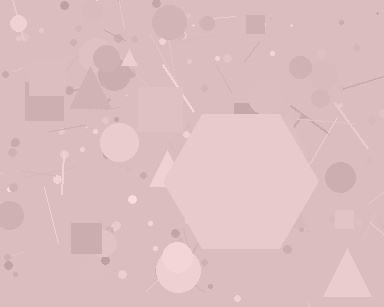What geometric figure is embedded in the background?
A hexagon is embedded in the background.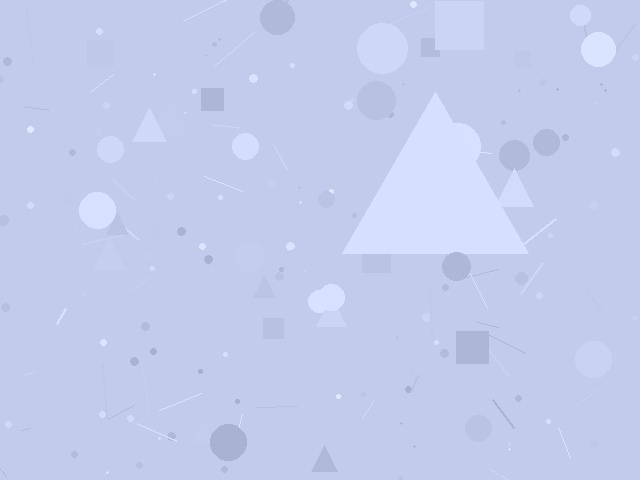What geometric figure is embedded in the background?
A triangle is embedded in the background.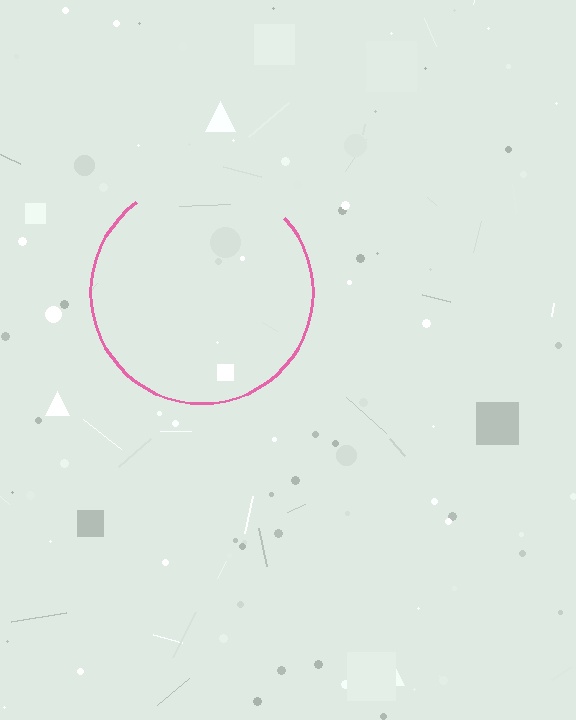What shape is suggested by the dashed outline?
The dashed outline suggests a circle.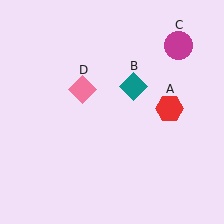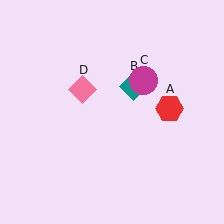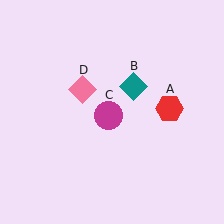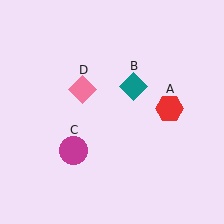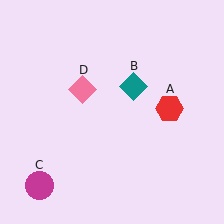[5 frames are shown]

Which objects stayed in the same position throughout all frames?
Red hexagon (object A) and teal diamond (object B) and pink diamond (object D) remained stationary.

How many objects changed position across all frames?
1 object changed position: magenta circle (object C).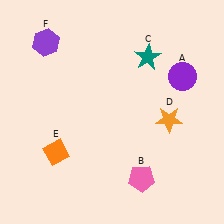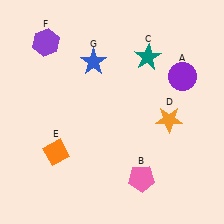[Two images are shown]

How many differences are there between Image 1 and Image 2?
There is 1 difference between the two images.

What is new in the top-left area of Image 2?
A blue star (G) was added in the top-left area of Image 2.